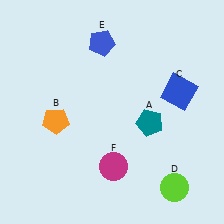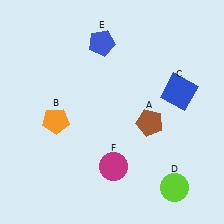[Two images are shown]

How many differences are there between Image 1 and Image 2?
There is 1 difference between the two images.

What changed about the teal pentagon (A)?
In Image 1, A is teal. In Image 2, it changed to brown.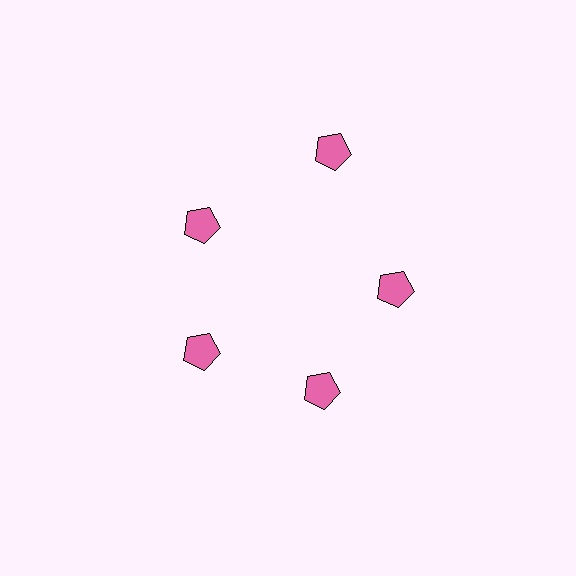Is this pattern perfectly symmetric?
No. The 5 pink pentagons are arranged in a ring, but one element near the 1 o'clock position is pushed outward from the center, breaking the 5-fold rotational symmetry.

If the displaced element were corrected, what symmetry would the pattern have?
It would have 5-fold rotational symmetry — the pattern would map onto itself every 72 degrees.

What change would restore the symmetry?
The symmetry would be restored by moving it inward, back onto the ring so that all 5 pentagons sit at equal angles and equal distance from the center.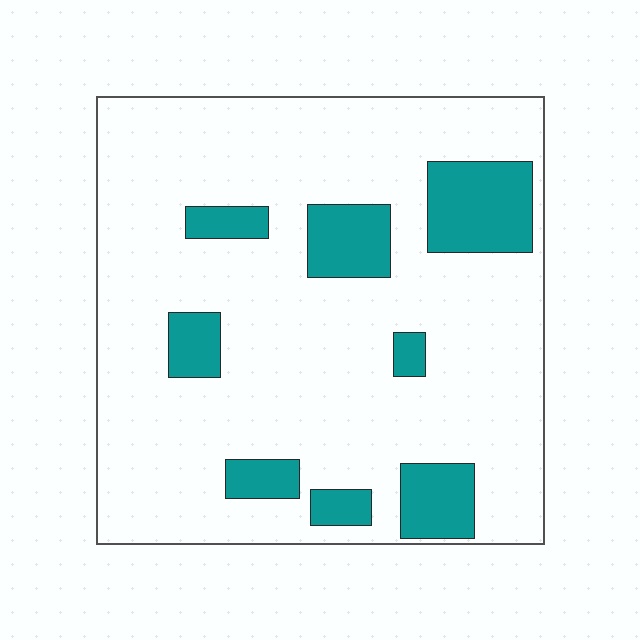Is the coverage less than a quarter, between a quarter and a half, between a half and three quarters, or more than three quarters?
Less than a quarter.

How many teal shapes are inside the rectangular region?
8.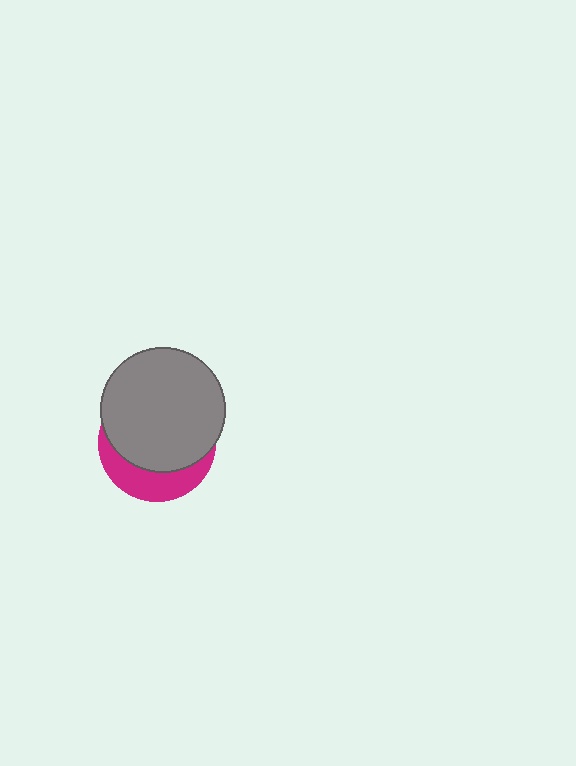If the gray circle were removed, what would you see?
You would see the complete magenta circle.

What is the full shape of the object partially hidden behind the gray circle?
The partially hidden object is a magenta circle.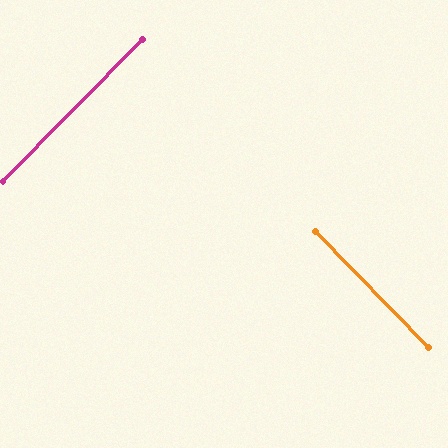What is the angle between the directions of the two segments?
Approximately 89 degrees.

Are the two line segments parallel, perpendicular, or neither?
Perpendicular — they meet at approximately 89°.